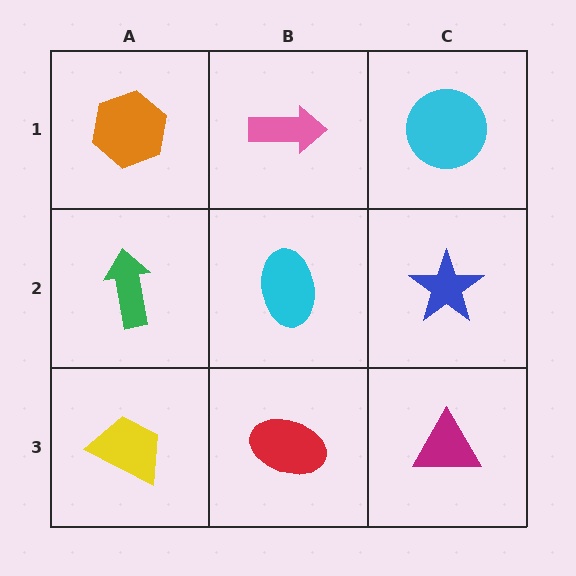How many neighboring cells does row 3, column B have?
3.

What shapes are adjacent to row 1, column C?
A blue star (row 2, column C), a pink arrow (row 1, column B).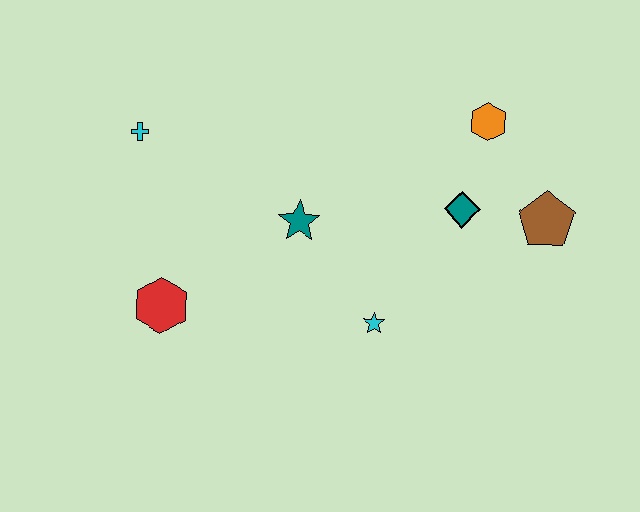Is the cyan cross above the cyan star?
Yes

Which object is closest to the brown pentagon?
The teal diamond is closest to the brown pentagon.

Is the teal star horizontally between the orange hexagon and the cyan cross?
Yes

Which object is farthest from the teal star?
The brown pentagon is farthest from the teal star.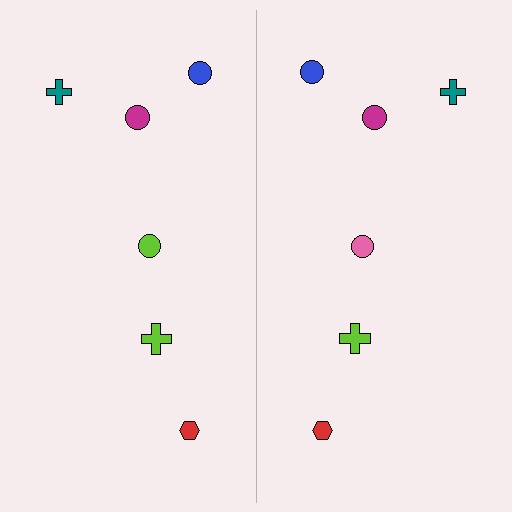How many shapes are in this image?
There are 12 shapes in this image.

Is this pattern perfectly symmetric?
No, the pattern is not perfectly symmetric. The pink circle on the right side breaks the symmetry — its mirror counterpart is lime.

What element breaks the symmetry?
The pink circle on the right side breaks the symmetry — its mirror counterpart is lime.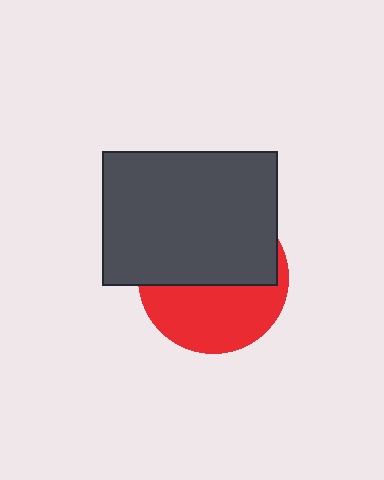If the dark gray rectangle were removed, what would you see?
You would see the complete red circle.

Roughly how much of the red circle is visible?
About half of it is visible (roughly 46%).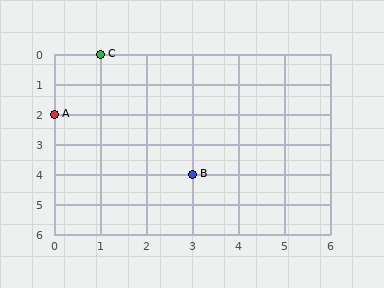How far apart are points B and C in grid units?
Points B and C are 2 columns and 4 rows apart (about 4.5 grid units diagonally).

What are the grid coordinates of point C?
Point C is at grid coordinates (1, 0).